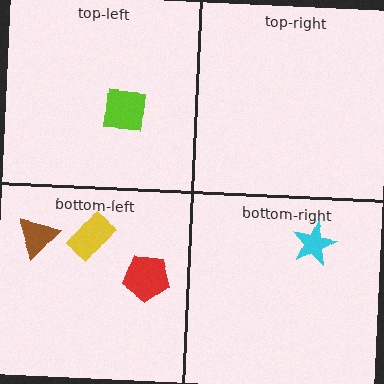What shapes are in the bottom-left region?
The yellow rectangle, the brown triangle, the red pentagon.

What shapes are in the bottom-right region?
The cyan star.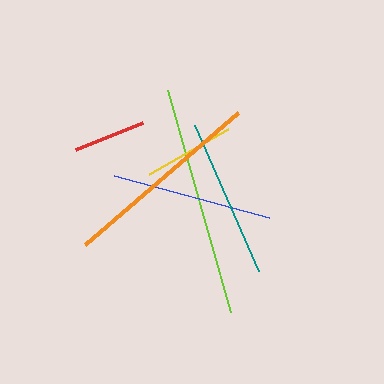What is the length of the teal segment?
The teal segment is approximately 160 pixels long.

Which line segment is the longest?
The lime line is the longest at approximately 231 pixels.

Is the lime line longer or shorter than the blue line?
The lime line is longer than the blue line.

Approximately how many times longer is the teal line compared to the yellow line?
The teal line is approximately 1.8 times the length of the yellow line.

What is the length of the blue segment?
The blue segment is approximately 162 pixels long.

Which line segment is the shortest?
The red line is the shortest at approximately 72 pixels.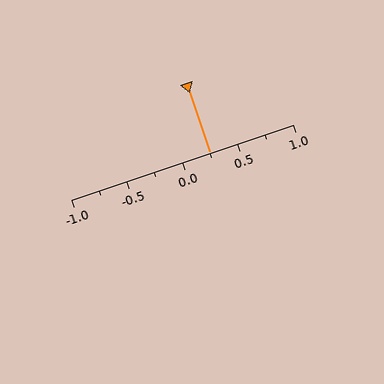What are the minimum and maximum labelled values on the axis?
The axis runs from -1.0 to 1.0.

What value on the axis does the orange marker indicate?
The marker indicates approximately 0.25.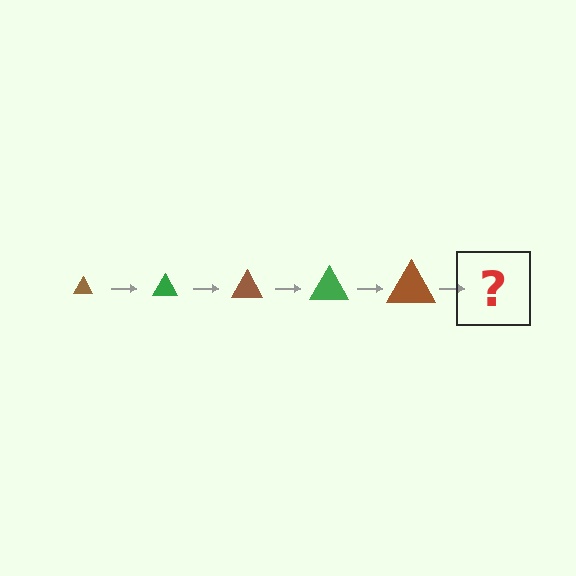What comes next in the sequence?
The next element should be a green triangle, larger than the previous one.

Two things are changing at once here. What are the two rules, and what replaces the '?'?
The two rules are that the triangle grows larger each step and the color cycles through brown and green. The '?' should be a green triangle, larger than the previous one.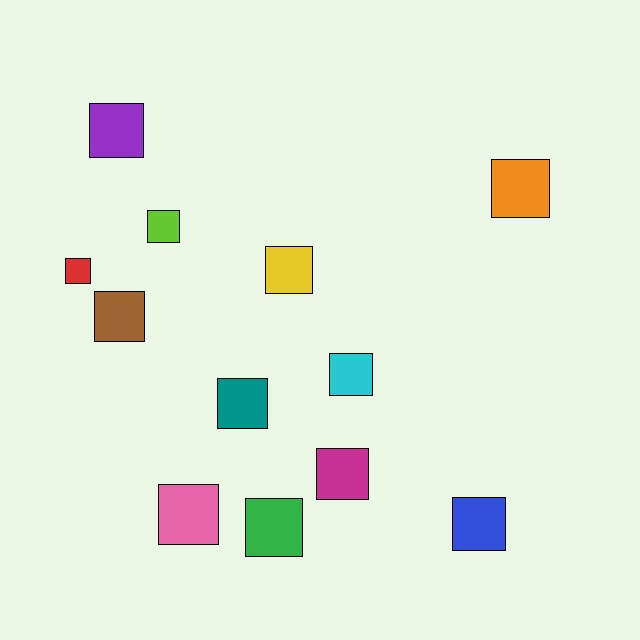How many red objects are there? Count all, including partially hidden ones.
There is 1 red object.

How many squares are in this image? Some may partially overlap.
There are 12 squares.